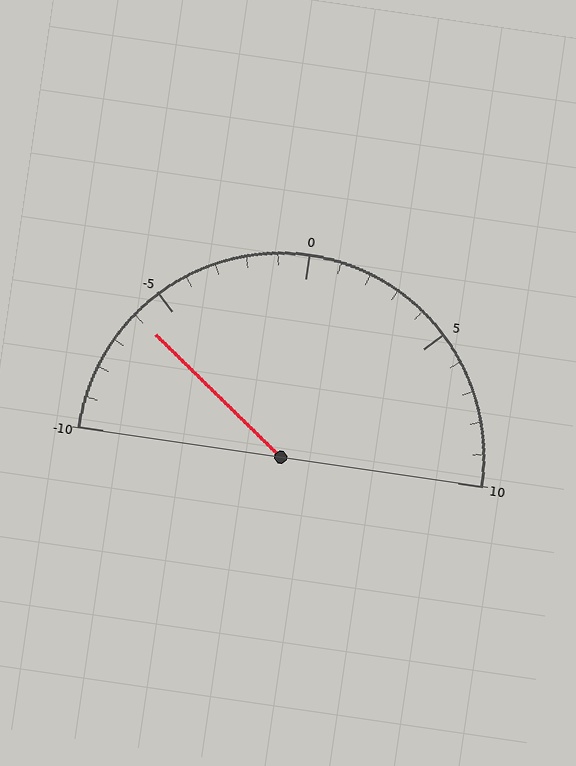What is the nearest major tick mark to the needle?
The nearest major tick mark is -5.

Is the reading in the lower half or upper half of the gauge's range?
The reading is in the lower half of the range (-10 to 10).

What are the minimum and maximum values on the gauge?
The gauge ranges from -10 to 10.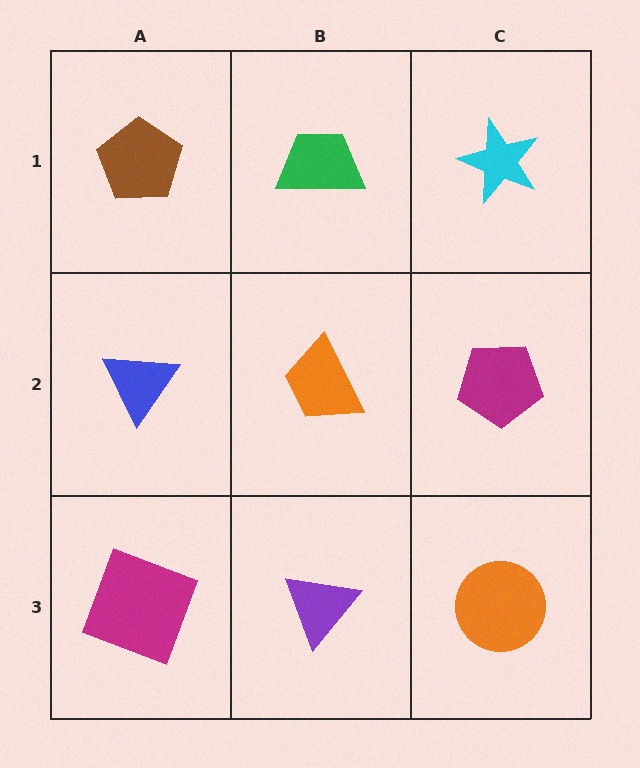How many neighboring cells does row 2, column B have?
4.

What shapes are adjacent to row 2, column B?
A green trapezoid (row 1, column B), a purple triangle (row 3, column B), a blue triangle (row 2, column A), a magenta pentagon (row 2, column C).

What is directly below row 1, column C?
A magenta pentagon.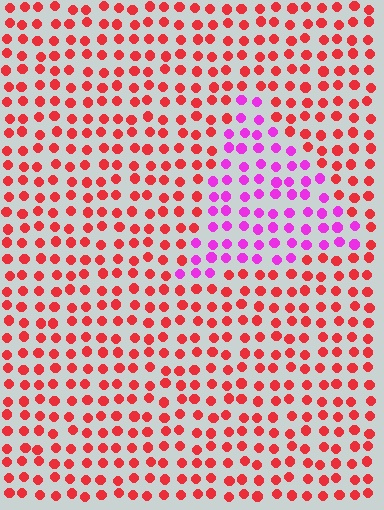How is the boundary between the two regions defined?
The boundary is defined purely by a slight shift in hue (about 54 degrees). Spacing, size, and orientation are identical on both sides.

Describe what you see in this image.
The image is filled with small red elements in a uniform arrangement. A triangle-shaped region is visible where the elements are tinted to a slightly different hue, forming a subtle color boundary.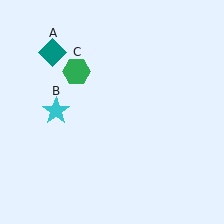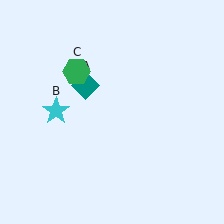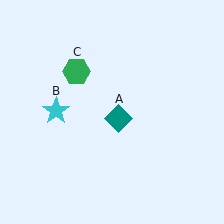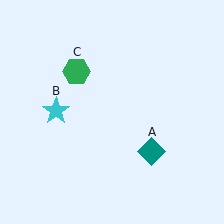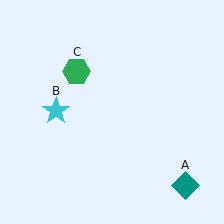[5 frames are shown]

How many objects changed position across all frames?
1 object changed position: teal diamond (object A).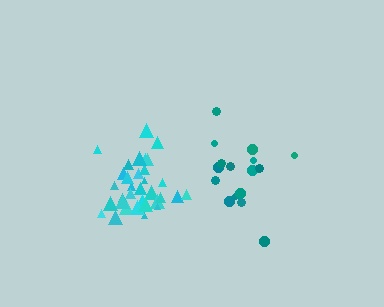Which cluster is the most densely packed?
Cyan.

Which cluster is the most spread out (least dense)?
Teal.